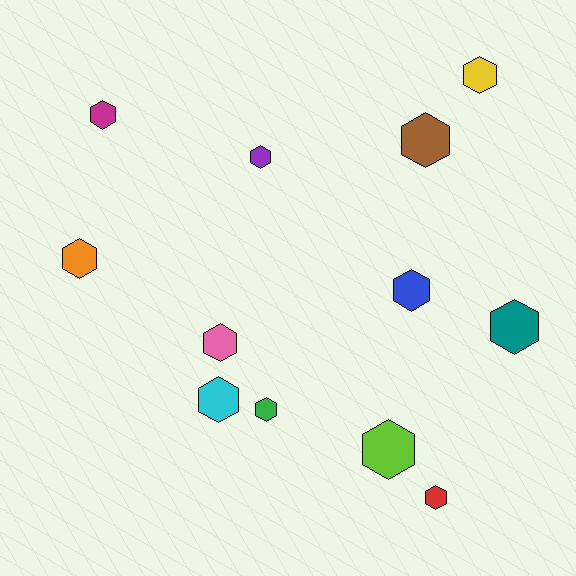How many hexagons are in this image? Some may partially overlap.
There are 12 hexagons.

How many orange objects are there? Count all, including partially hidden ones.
There is 1 orange object.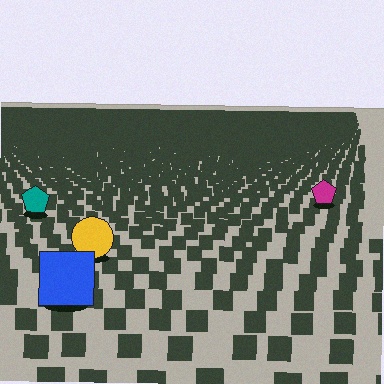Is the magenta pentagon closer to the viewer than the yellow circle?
No. The yellow circle is closer — you can tell from the texture gradient: the ground texture is coarser near it.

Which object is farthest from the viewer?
The magenta pentagon is farthest from the viewer. It appears smaller and the ground texture around it is denser.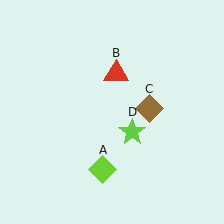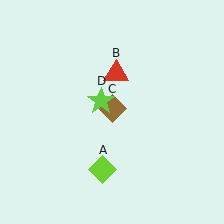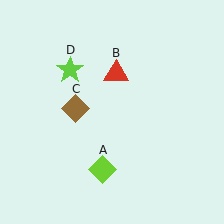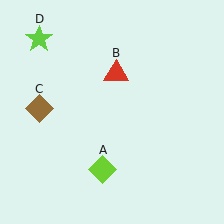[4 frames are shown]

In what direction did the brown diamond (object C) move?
The brown diamond (object C) moved left.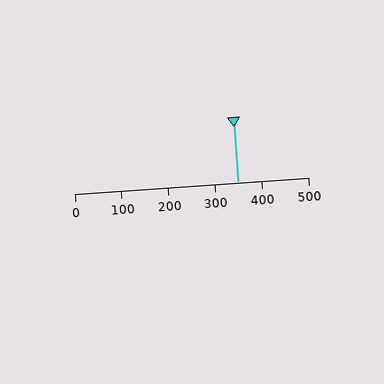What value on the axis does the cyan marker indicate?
The marker indicates approximately 350.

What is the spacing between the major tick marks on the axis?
The major ticks are spaced 100 apart.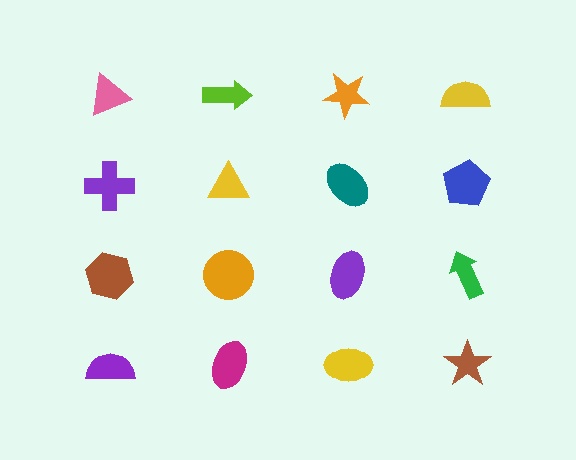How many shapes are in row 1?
4 shapes.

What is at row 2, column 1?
A purple cross.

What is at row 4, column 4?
A brown star.